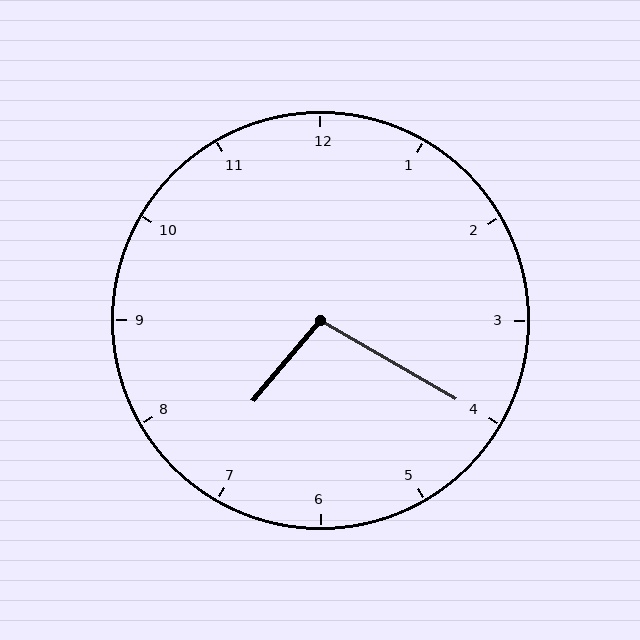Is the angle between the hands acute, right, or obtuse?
It is obtuse.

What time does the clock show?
7:20.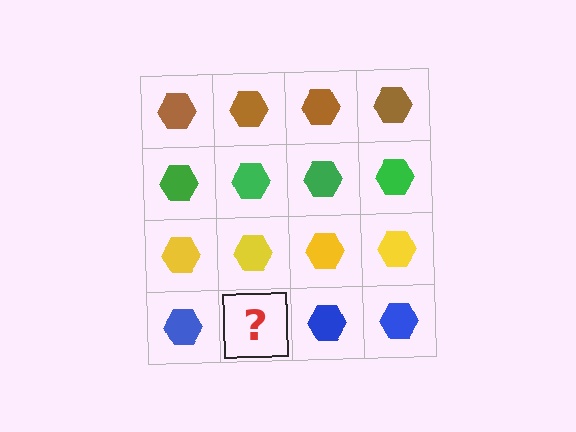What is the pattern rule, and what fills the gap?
The rule is that each row has a consistent color. The gap should be filled with a blue hexagon.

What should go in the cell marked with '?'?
The missing cell should contain a blue hexagon.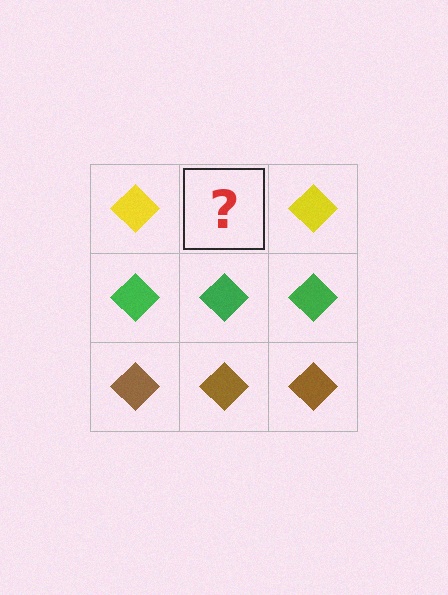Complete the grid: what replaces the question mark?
The question mark should be replaced with a yellow diamond.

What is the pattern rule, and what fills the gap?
The rule is that each row has a consistent color. The gap should be filled with a yellow diamond.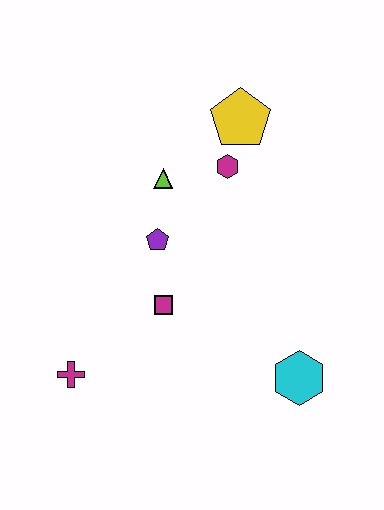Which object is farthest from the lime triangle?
The cyan hexagon is farthest from the lime triangle.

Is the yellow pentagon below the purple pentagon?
No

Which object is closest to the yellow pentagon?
The magenta hexagon is closest to the yellow pentagon.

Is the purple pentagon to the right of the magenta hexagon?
No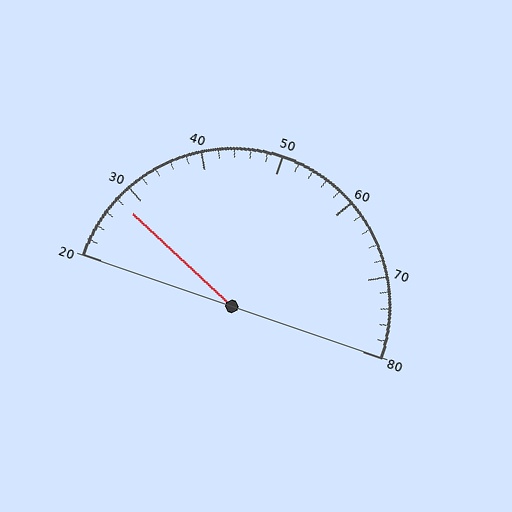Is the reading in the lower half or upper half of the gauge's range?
The reading is in the lower half of the range (20 to 80).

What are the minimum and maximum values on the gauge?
The gauge ranges from 20 to 80.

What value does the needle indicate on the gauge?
The needle indicates approximately 28.